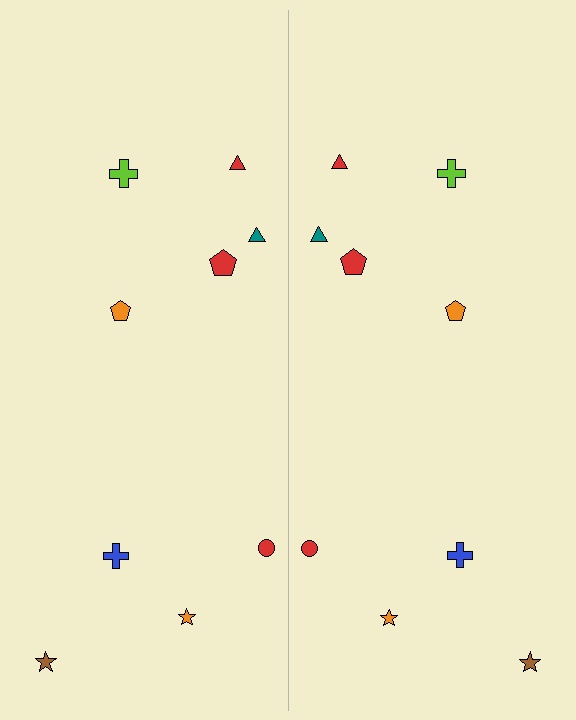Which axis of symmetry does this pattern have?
The pattern has a vertical axis of symmetry running through the center of the image.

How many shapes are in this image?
There are 18 shapes in this image.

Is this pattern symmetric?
Yes, this pattern has bilateral (reflection) symmetry.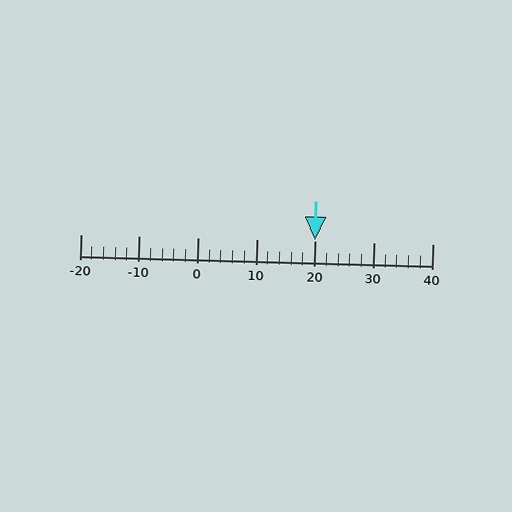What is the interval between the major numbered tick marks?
The major tick marks are spaced 10 units apart.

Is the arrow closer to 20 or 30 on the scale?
The arrow is closer to 20.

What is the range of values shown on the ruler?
The ruler shows values from -20 to 40.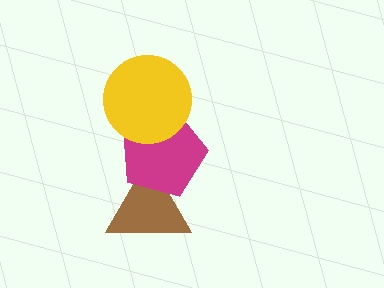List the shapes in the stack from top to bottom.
From top to bottom: the yellow circle, the magenta pentagon, the brown triangle.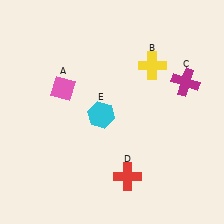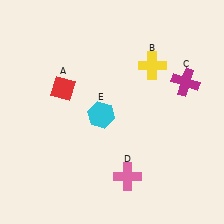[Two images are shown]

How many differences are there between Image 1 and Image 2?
There are 2 differences between the two images.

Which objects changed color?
A changed from pink to red. D changed from red to pink.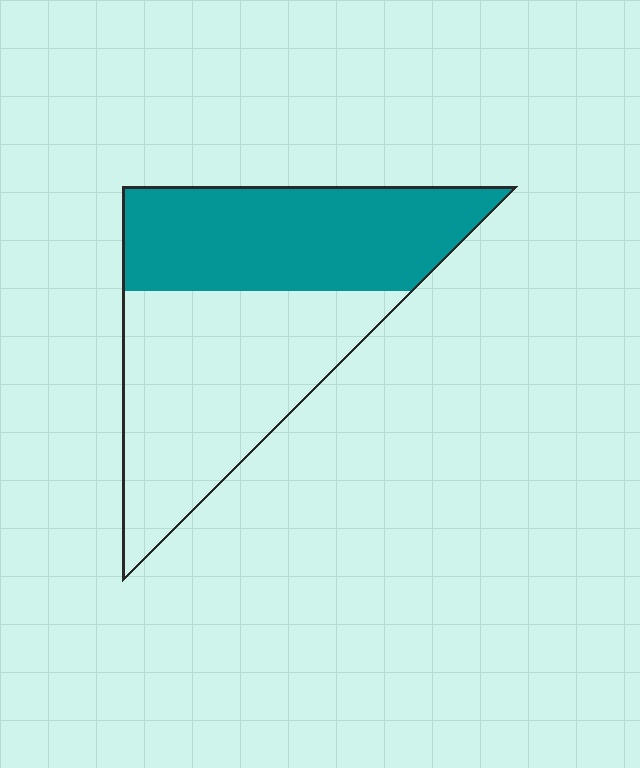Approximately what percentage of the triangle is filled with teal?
Approximately 45%.